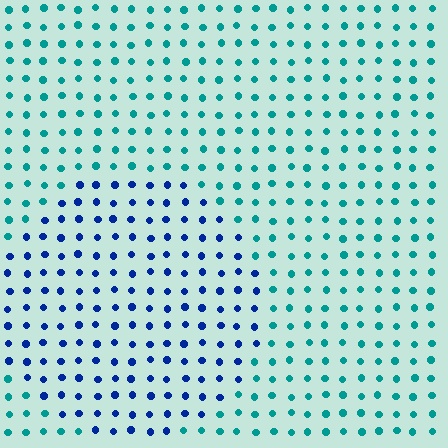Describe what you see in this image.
The image is filled with small teal elements in a uniform arrangement. A circle-shaped region is visible where the elements are tinted to a slightly different hue, forming a subtle color boundary.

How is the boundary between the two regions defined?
The boundary is defined purely by a slight shift in hue (about 48 degrees). Spacing, size, and orientation are identical on both sides.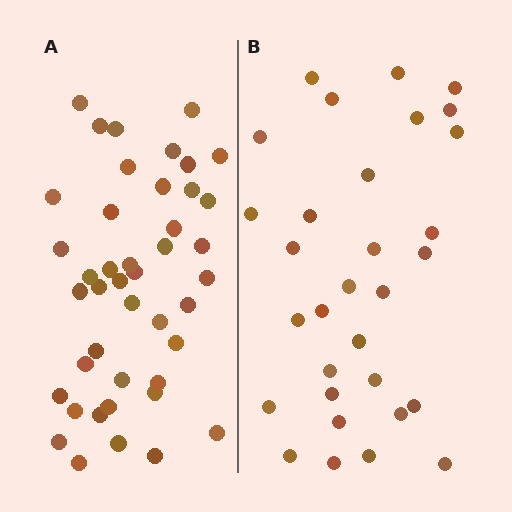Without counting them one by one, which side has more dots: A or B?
Region A (the left region) has more dots.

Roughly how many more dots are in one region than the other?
Region A has roughly 12 or so more dots than region B.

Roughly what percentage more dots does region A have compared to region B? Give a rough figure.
About 40% more.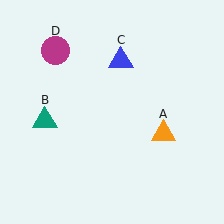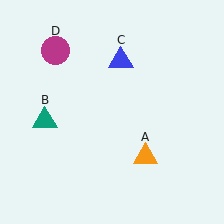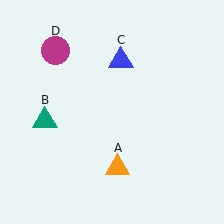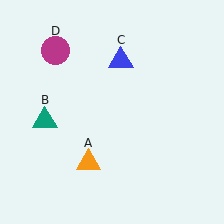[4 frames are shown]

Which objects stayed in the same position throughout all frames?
Teal triangle (object B) and blue triangle (object C) and magenta circle (object D) remained stationary.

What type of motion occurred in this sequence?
The orange triangle (object A) rotated clockwise around the center of the scene.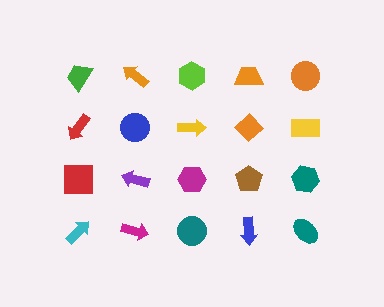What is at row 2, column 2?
A blue circle.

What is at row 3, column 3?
A magenta hexagon.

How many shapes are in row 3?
5 shapes.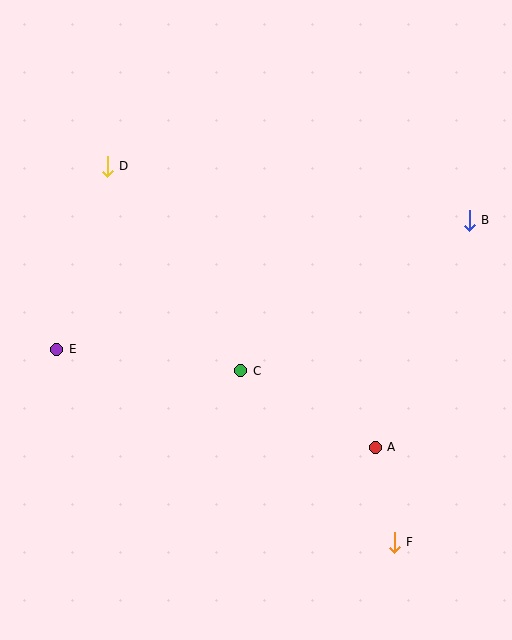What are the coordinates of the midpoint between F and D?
The midpoint between F and D is at (251, 354).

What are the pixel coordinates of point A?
Point A is at (375, 447).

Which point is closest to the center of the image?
Point C at (241, 371) is closest to the center.